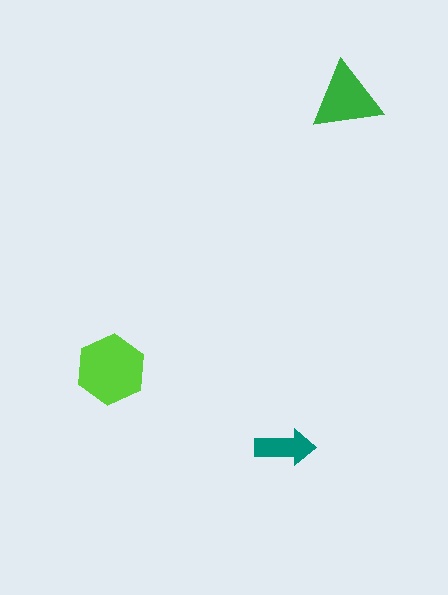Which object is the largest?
The lime hexagon.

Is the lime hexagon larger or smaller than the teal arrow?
Larger.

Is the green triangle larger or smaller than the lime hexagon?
Smaller.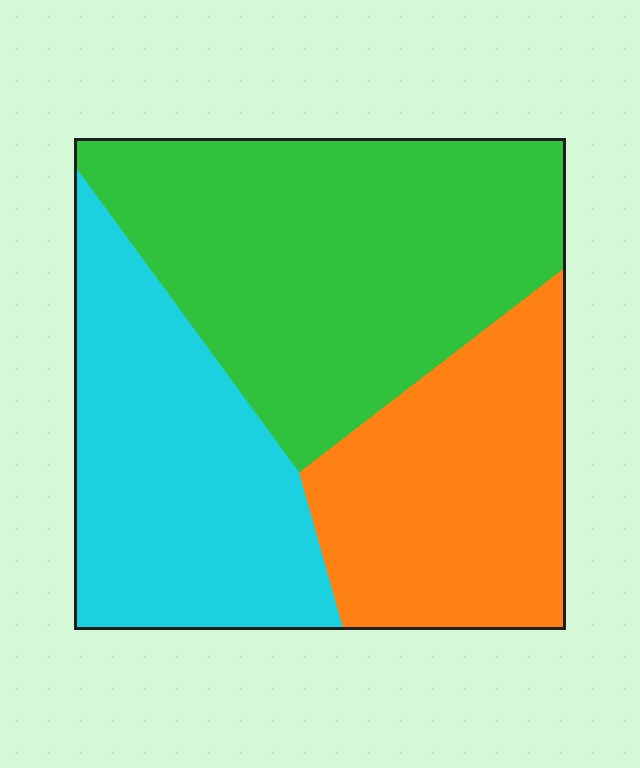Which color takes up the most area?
Green, at roughly 40%.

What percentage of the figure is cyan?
Cyan covers roughly 30% of the figure.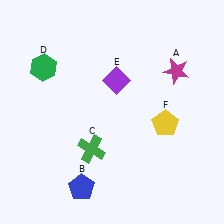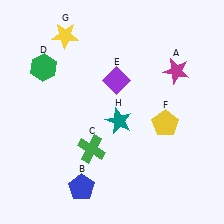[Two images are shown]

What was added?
A yellow star (G), a teal star (H) were added in Image 2.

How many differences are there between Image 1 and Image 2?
There are 2 differences between the two images.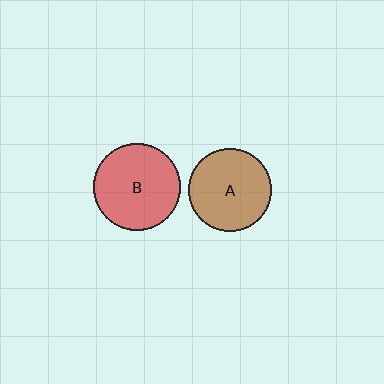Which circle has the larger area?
Circle B (red).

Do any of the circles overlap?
No, none of the circles overlap.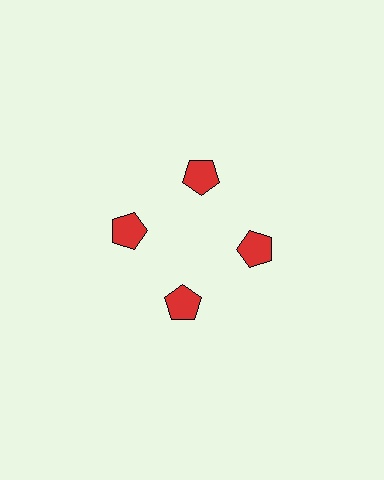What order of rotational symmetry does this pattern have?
This pattern has 4-fold rotational symmetry.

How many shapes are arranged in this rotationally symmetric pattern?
There are 4 shapes, arranged in 4 groups of 1.